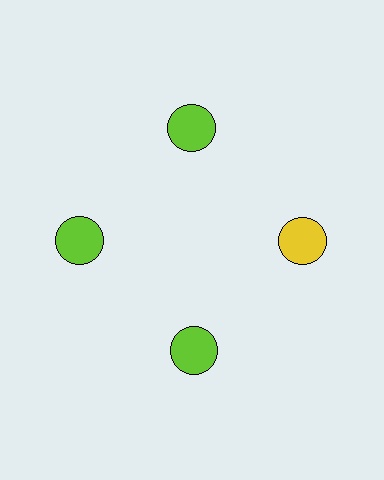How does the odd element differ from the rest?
It has a different color: yellow instead of lime.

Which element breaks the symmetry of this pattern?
The yellow circle at roughly the 3 o'clock position breaks the symmetry. All other shapes are lime circles.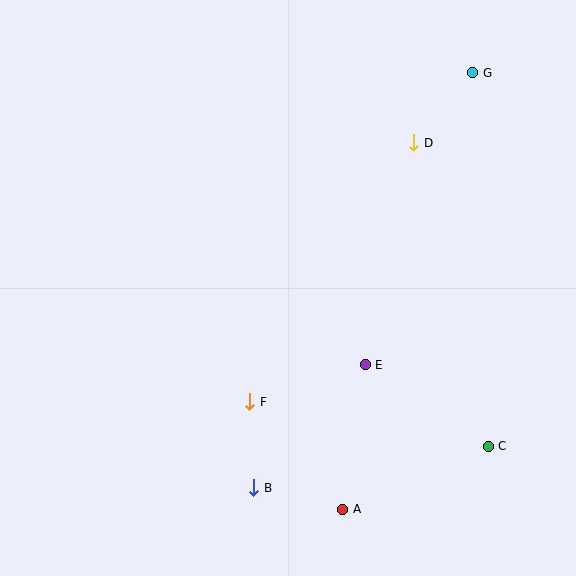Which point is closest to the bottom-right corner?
Point C is closest to the bottom-right corner.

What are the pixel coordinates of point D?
Point D is at (414, 143).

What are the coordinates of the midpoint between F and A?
The midpoint between F and A is at (296, 456).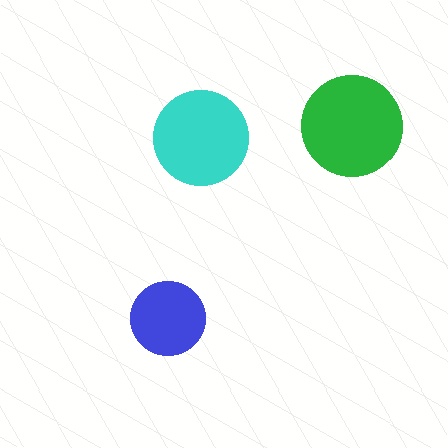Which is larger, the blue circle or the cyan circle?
The cyan one.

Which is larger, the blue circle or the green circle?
The green one.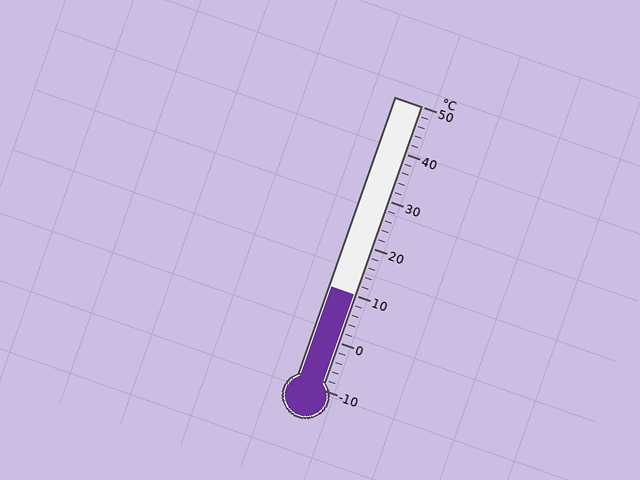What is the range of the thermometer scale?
The thermometer scale ranges from -10°C to 50°C.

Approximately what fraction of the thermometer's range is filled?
The thermometer is filled to approximately 35% of its range.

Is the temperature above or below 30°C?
The temperature is below 30°C.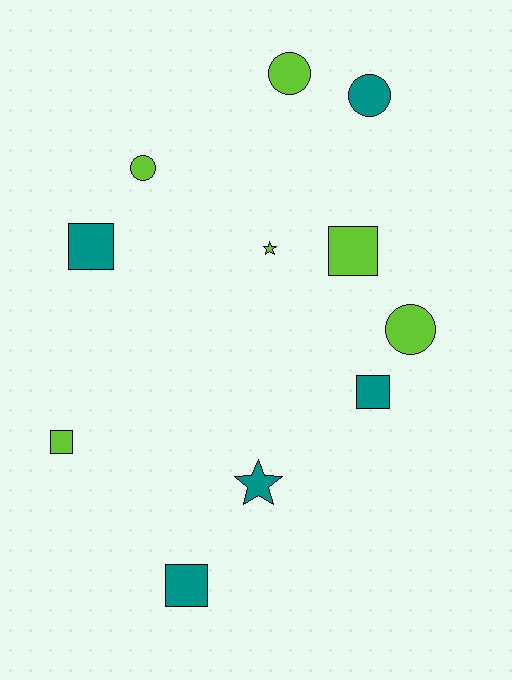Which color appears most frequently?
Lime, with 6 objects.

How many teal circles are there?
There is 1 teal circle.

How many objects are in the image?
There are 11 objects.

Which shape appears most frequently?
Square, with 5 objects.